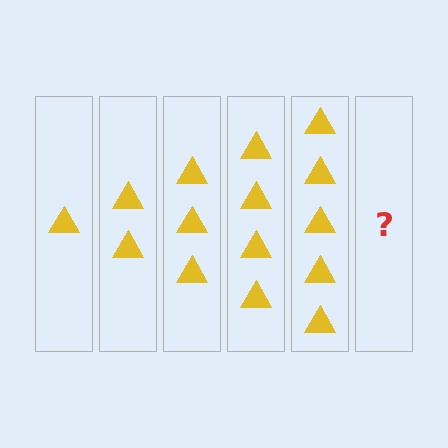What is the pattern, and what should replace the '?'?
The pattern is that each step adds one more triangle. The '?' should be 6 triangles.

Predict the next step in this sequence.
The next step is 6 triangles.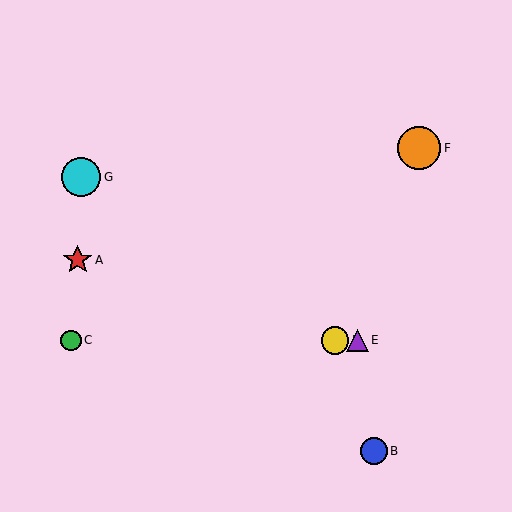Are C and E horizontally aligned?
Yes, both are at y≈340.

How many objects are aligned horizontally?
3 objects (C, D, E) are aligned horizontally.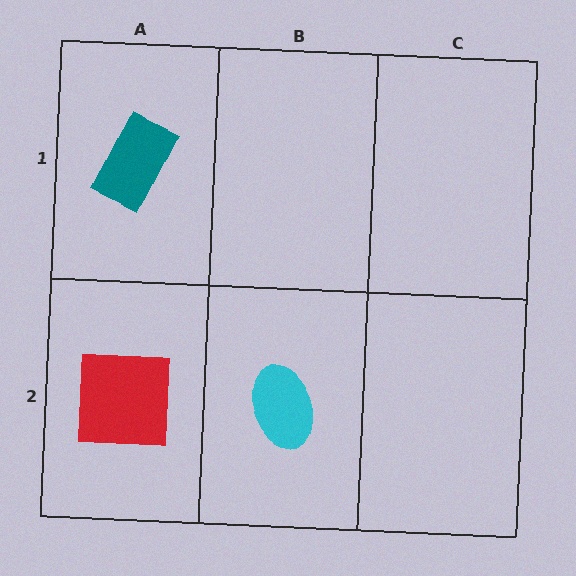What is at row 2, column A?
A red square.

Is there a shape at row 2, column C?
No, that cell is empty.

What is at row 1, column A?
A teal rectangle.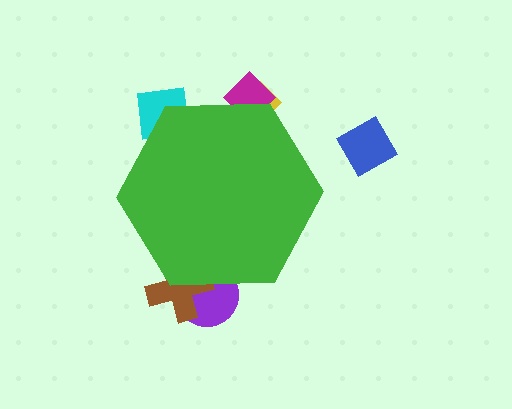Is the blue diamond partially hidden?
No, the blue diamond is fully visible.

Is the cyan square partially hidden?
Yes, the cyan square is partially hidden behind the green hexagon.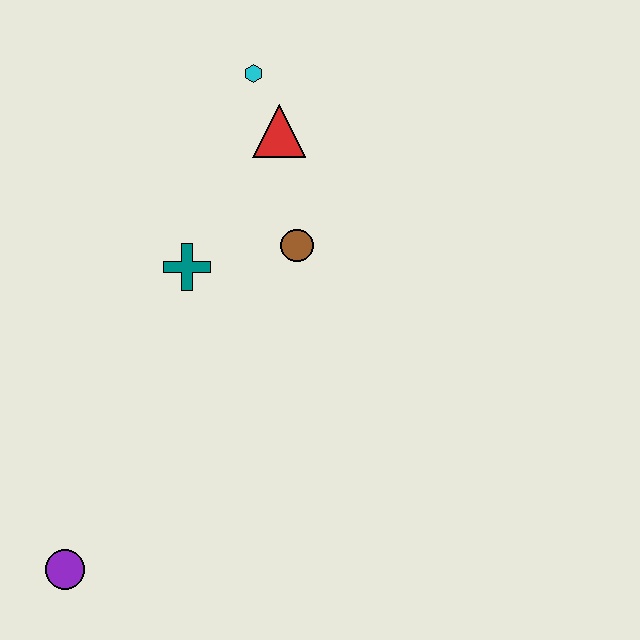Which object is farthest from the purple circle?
The cyan hexagon is farthest from the purple circle.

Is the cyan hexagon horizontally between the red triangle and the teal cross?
Yes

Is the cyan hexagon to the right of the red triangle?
No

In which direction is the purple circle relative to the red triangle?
The purple circle is below the red triangle.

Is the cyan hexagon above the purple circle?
Yes